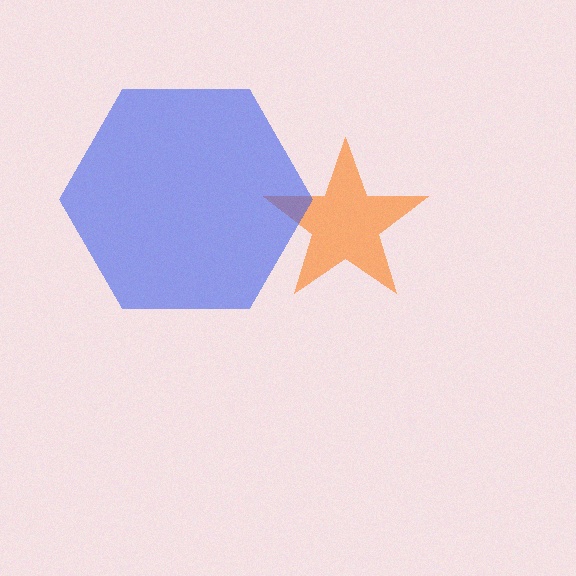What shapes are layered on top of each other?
The layered shapes are: an orange star, a blue hexagon.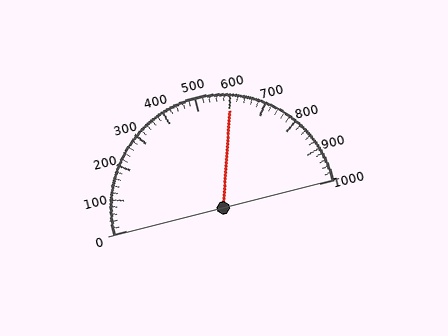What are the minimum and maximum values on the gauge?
The gauge ranges from 0 to 1000.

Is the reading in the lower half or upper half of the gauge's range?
The reading is in the upper half of the range (0 to 1000).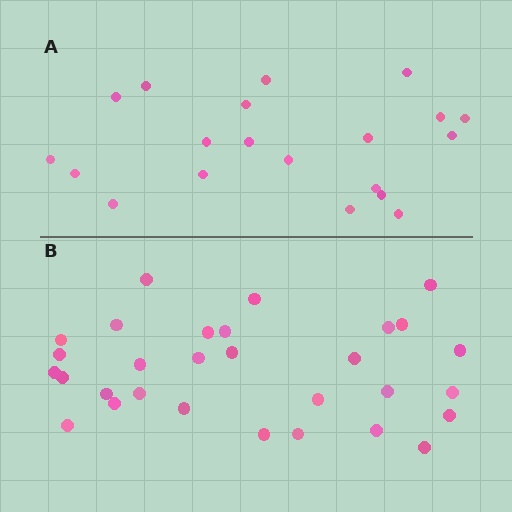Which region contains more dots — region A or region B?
Region B (the bottom region) has more dots.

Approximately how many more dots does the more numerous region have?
Region B has roughly 10 or so more dots than region A.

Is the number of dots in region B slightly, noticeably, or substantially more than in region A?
Region B has substantially more. The ratio is roughly 1.5 to 1.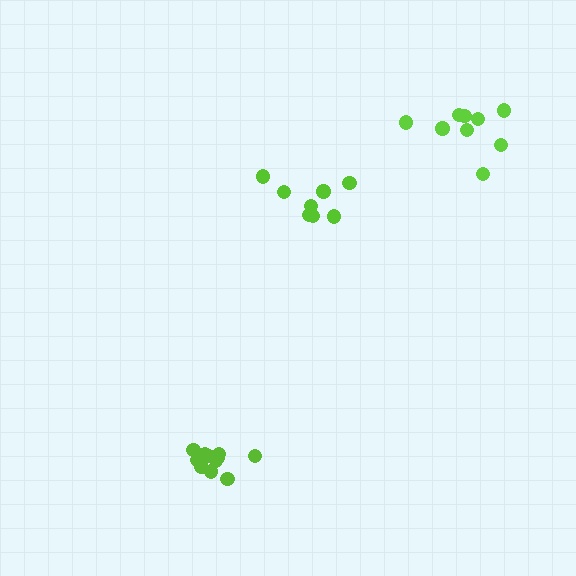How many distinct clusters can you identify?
There are 3 distinct clusters.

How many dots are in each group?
Group 1: 11 dots, Group 2: 8 dots, Group 3: 9 dots (28 total).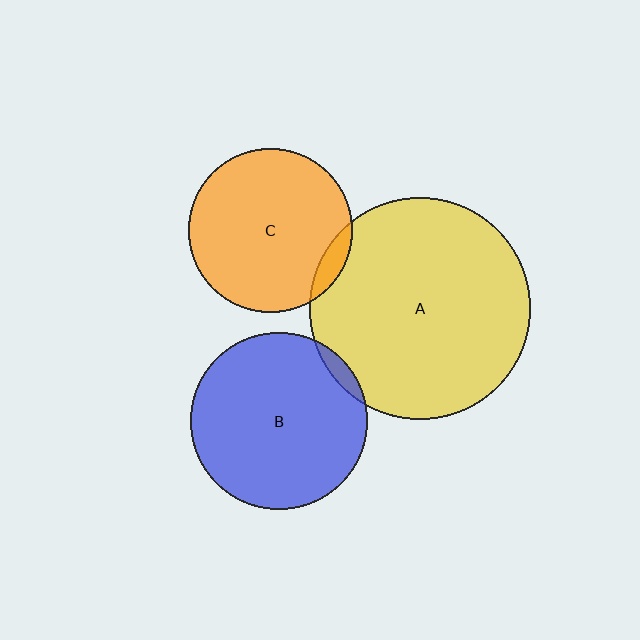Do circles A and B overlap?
Yes.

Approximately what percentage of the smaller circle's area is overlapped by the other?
Approximately 5%.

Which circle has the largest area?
Circle A (yellow).